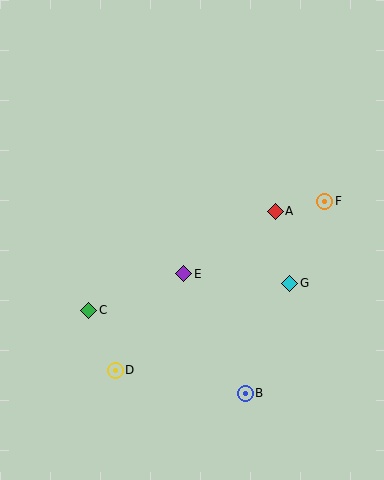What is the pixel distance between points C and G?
The distance between C and G is 203 pixels.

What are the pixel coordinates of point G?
Point G is at (290, 283).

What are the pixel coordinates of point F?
Point F is at (325, 201).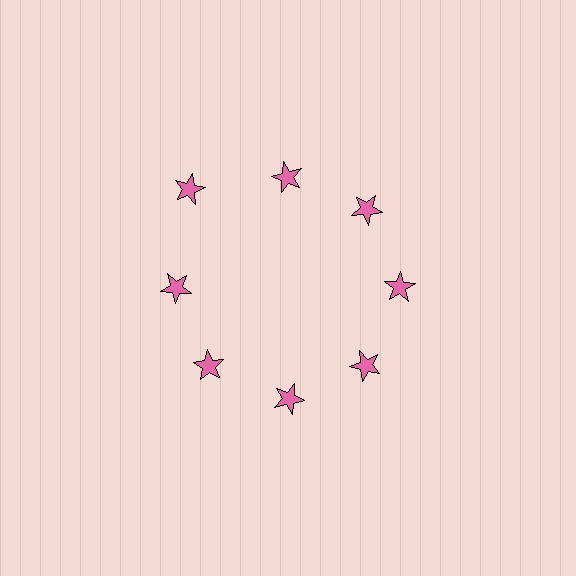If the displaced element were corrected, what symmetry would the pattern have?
It would have 8-fold rotational symmetry — the pattern would map onto itself every 45 degrees.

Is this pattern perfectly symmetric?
No. The 8 pink stars are arranged in a ring, but one element near the 10 o'clock position is pushed outward from the center, breaking the 8-fold rotational symmetry.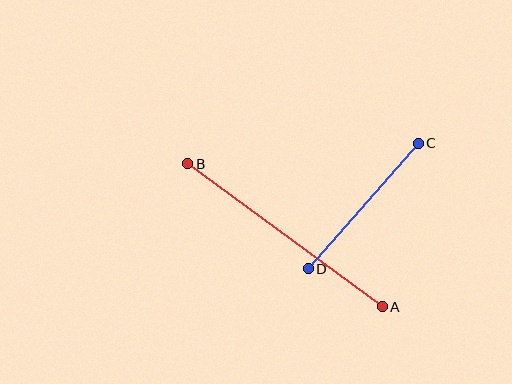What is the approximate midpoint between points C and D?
The midpoint is at approximately (363, 206) pixels.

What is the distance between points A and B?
The distance is approximately 241 pixels.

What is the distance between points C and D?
The distance is approximately 167 pixels.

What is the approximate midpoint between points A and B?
The midpoint is at approximately (285, 235) pixels.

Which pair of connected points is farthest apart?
Points A and B are farthest apart.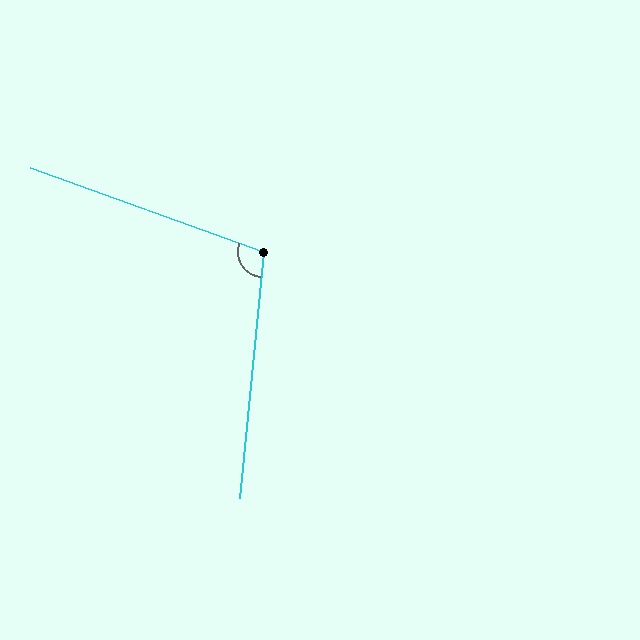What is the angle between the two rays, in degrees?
Approximately 104 degrees.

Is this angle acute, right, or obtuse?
It is obtuse.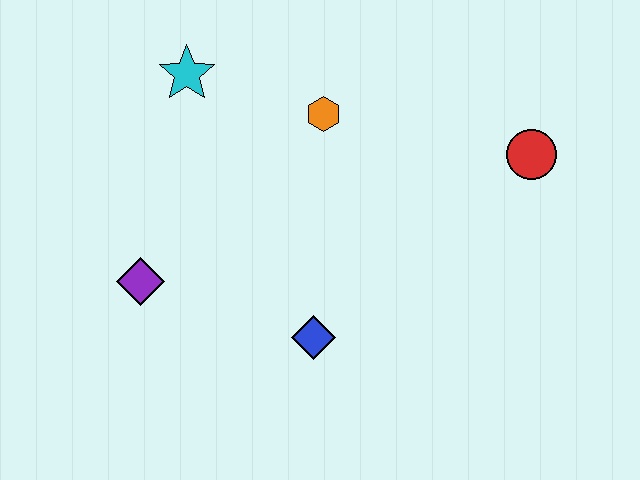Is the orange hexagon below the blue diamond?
No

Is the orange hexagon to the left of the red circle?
Yes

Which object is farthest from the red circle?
The purple diamond is farthest from the red circle.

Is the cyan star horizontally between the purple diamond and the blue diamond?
Yes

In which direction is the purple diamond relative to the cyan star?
The purple diamond is below the cyan star.